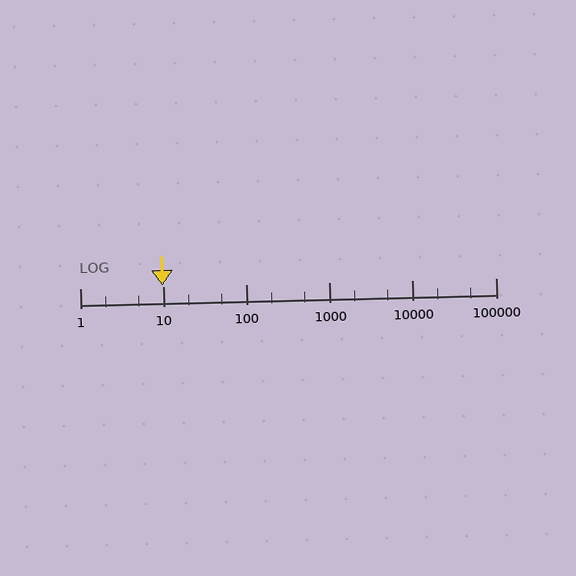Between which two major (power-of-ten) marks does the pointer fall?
The pointer is between 1 and 10.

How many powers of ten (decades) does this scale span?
The scale spans 5 decades, from 1 to 100000.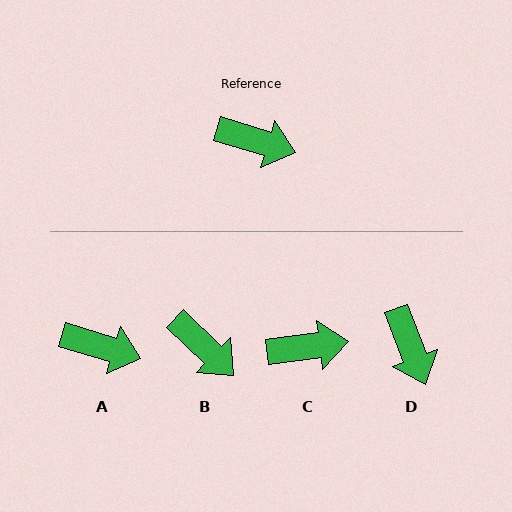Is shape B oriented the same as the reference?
No, it is off by about 27 degrees.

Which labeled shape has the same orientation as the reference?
A.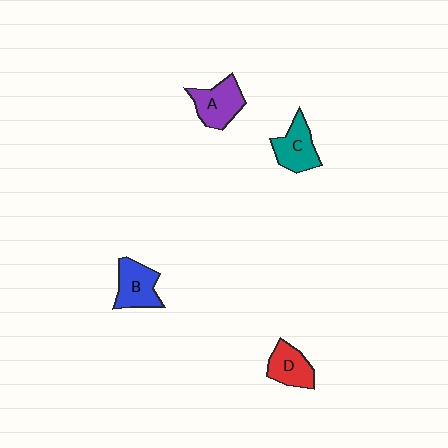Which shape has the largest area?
Shape A (purple).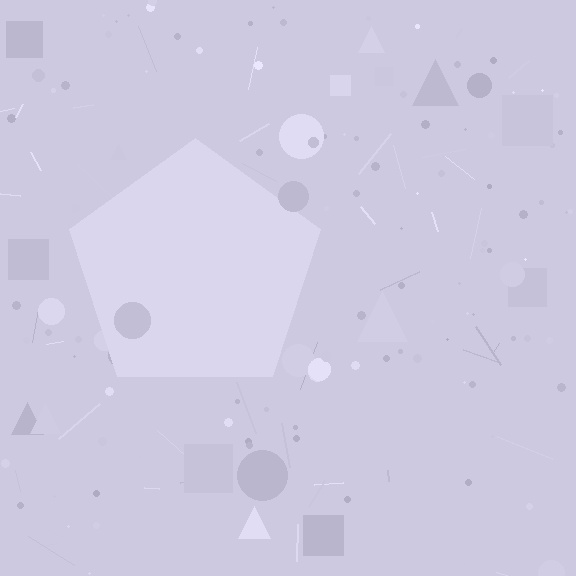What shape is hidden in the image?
A pentagon is hidden in the image.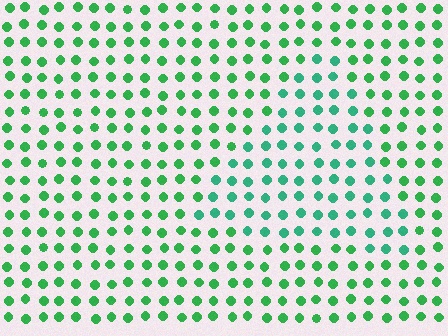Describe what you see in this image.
The image is filled with small green elements in a uniform arrangement. A triangle-shaped region is visible where the elements are tinted to a slightly different hue, forming a subtle color boundary.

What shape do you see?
I see a triangle.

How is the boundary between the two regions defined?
The boundary is defined purely by a slight shift in hue (about 25 degrees). Spacing, size, and orientation are identical on both sides.